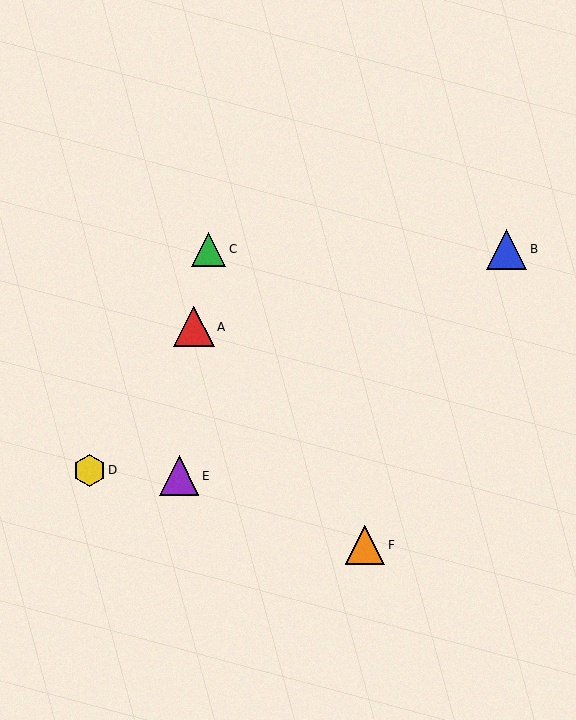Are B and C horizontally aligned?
Yes, both are at y≈250.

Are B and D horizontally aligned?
No, B is at y≈250 and D is at y≈470.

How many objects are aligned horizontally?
2 objects (B, C) are aligned horizontally.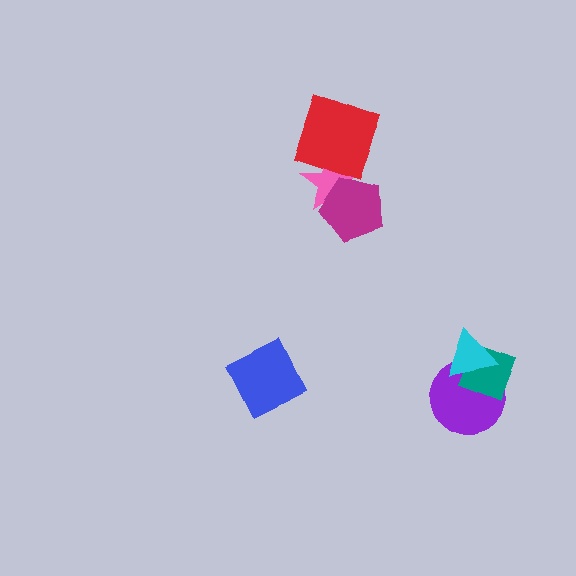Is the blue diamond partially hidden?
No, no other shape covers it.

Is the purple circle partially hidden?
Yes, it is partially covered by another shape.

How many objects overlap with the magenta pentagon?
2 objects overlap with the magenta pentagon.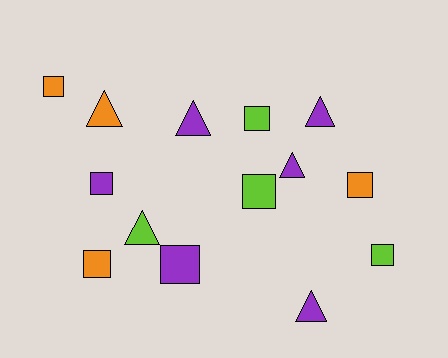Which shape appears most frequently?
Square, with 8 objects.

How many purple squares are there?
There are 2 purple squares.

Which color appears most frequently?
Purple, with 6 objects.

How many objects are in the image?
There are 14 objects.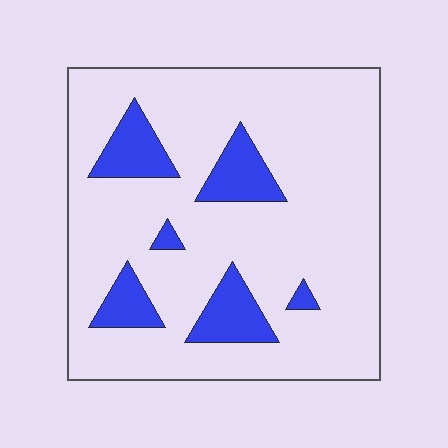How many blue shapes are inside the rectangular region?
6.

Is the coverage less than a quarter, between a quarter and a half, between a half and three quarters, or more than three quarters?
Less than a quarter.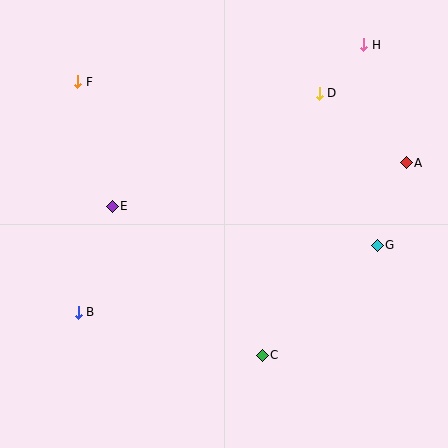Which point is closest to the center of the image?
Point E at (112, 206) is closest to the center.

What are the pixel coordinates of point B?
Point B is at (78, 312).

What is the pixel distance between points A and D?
The distance between A and D is 112 pixels.